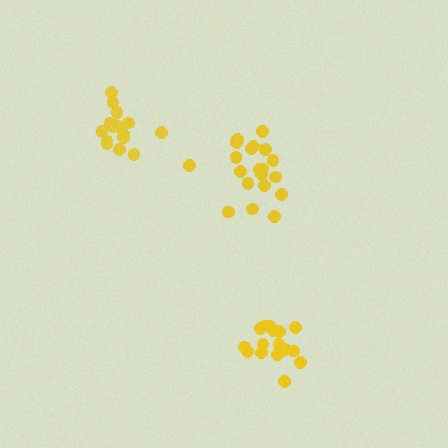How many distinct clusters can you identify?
There are 3 distinct clusters.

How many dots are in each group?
Group 1: 16 dots, Group 2: 16 dots, Group 3: 21 dots (53 total).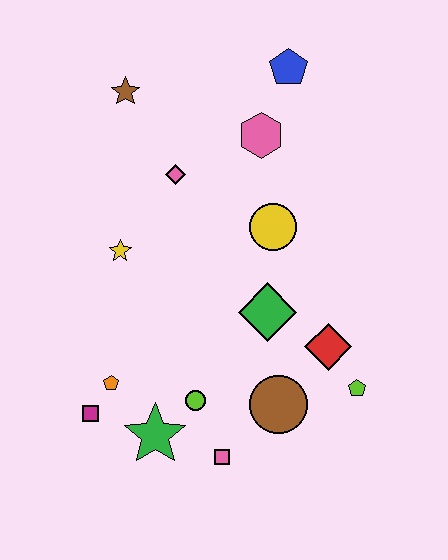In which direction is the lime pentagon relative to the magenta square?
The lime pentagon is to the right of the magenta square.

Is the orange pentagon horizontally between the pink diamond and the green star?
No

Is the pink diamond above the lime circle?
Yes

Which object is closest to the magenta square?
The orange pentagon is closest to the magenta square.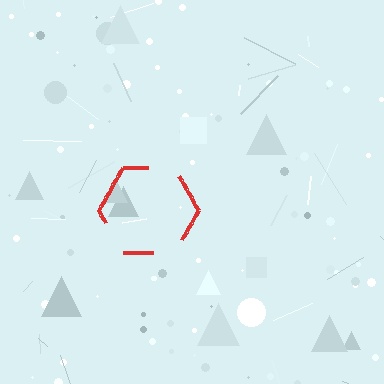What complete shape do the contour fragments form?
The contour fragments form a hexagon.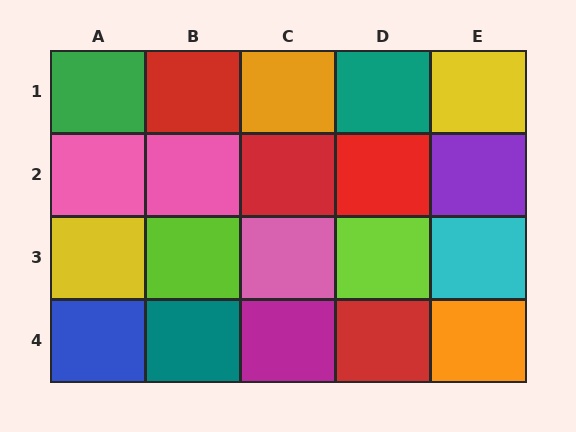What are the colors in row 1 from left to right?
Green, red, orange, teal, yellow.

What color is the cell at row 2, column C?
Red.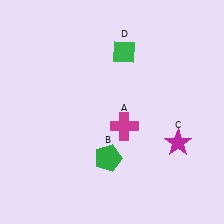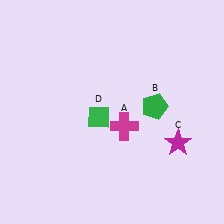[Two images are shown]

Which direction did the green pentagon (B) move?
The green pentagon (B) moved up.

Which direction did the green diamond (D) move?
The green diamond (D) moved down.